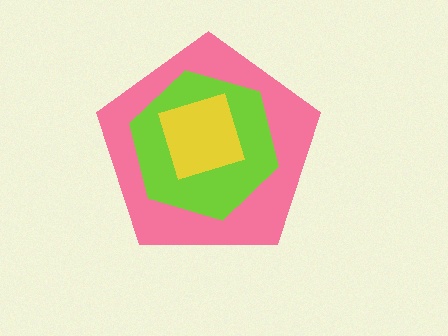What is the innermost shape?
The yellow diamond.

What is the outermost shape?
The pink pentagon.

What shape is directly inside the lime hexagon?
The yellow diamond.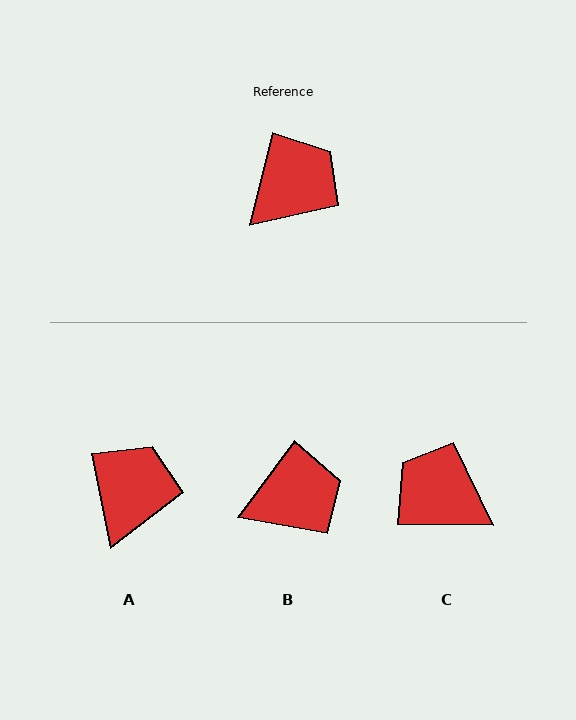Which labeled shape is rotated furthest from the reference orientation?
C, about 103 degrees away.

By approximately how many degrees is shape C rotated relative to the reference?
Approximately 103 degrees counter-clockwise.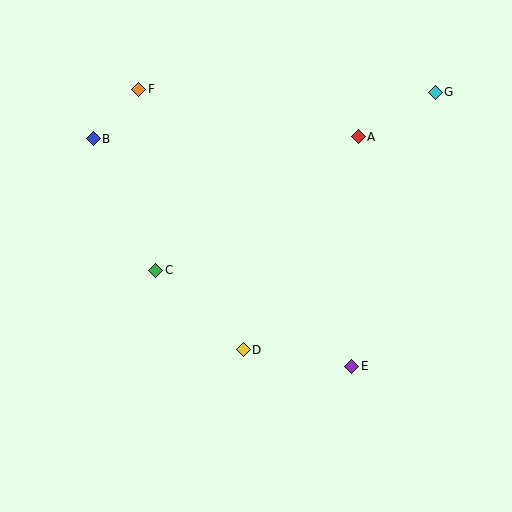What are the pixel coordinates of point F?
Point F is at (139, 89).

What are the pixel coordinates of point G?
Point G is at (435, 92).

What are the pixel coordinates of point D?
Point D is at (243, 350).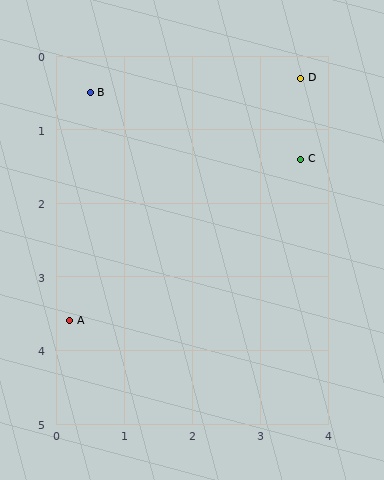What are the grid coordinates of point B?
Point B is at approximately (0.5, 0.5).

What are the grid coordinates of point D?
Point D is at approximately (3.6, 0.3).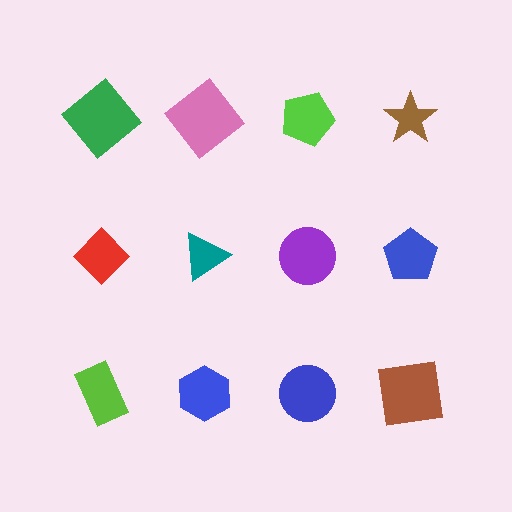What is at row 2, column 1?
A red diamond.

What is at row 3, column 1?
A lime rectangle.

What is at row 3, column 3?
A blue circle.